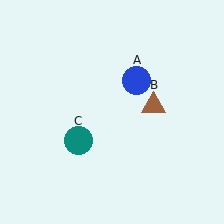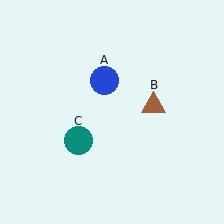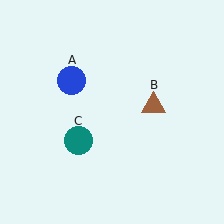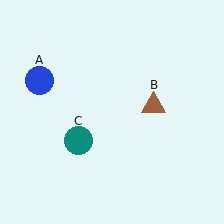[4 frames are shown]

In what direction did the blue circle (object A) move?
The blue circle (object A) moved left.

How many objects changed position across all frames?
1 object changed position: blue circle (object A).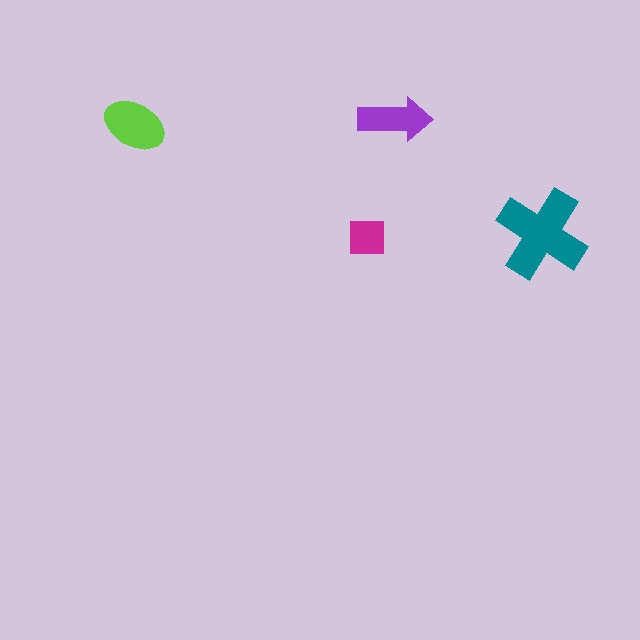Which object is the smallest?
The magenta square.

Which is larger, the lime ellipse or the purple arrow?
The lime ellipse.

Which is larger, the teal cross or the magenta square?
The teal cross.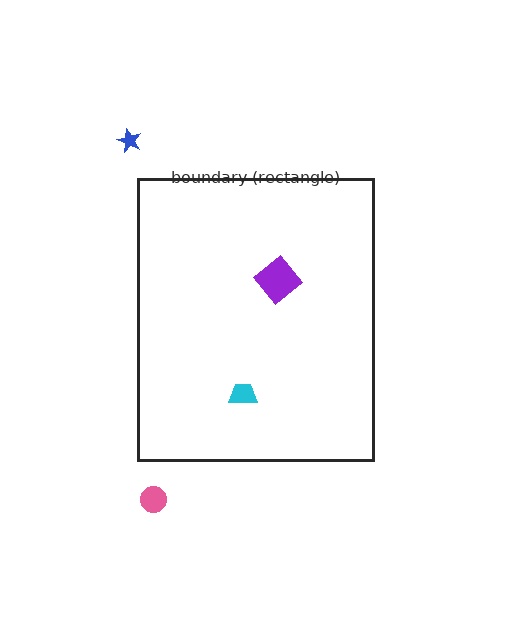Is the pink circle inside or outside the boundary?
Outside.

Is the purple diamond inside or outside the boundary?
Inside.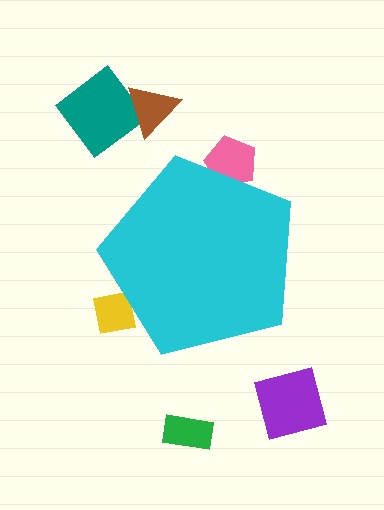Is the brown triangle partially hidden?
No, the brown triangle is fully visible.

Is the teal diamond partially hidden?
No, the teal diamond is fully visible.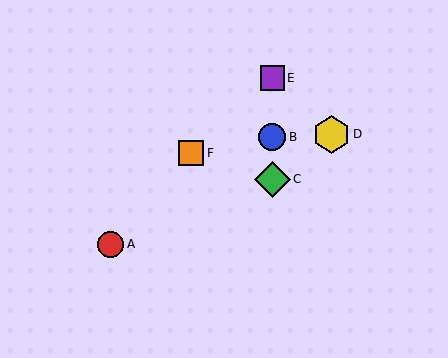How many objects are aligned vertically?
3 objects (B, C, E) are aligned vertically.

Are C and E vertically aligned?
Yes, both are at x≈272.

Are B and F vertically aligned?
No, B is at x≈272 and F is at x≈191.